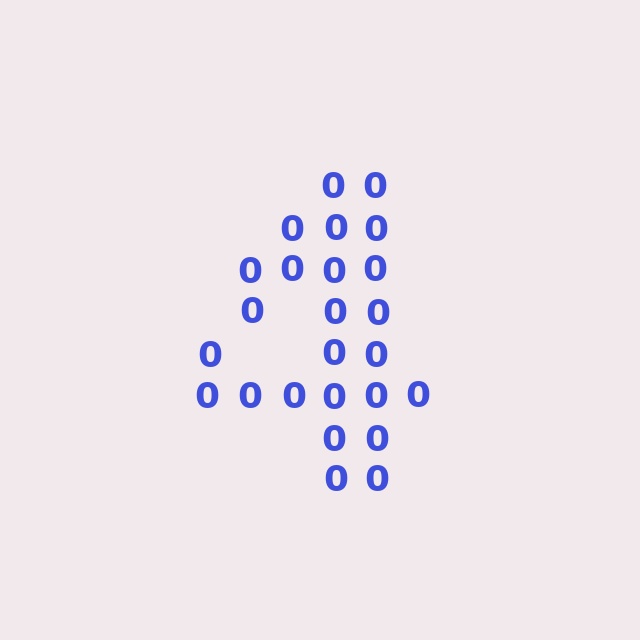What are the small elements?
The small elements are digit 0's.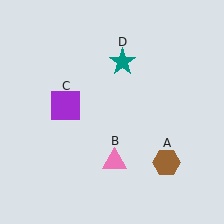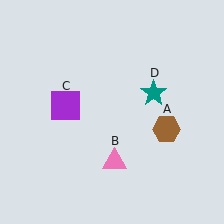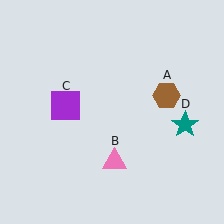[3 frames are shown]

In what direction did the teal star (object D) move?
The teal star (object D) moved down and to the right.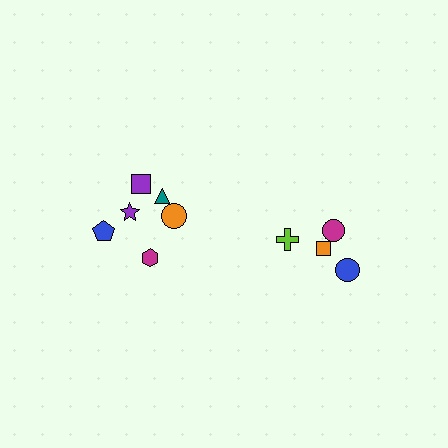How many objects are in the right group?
There are 4 objects.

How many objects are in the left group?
There are 6 objects.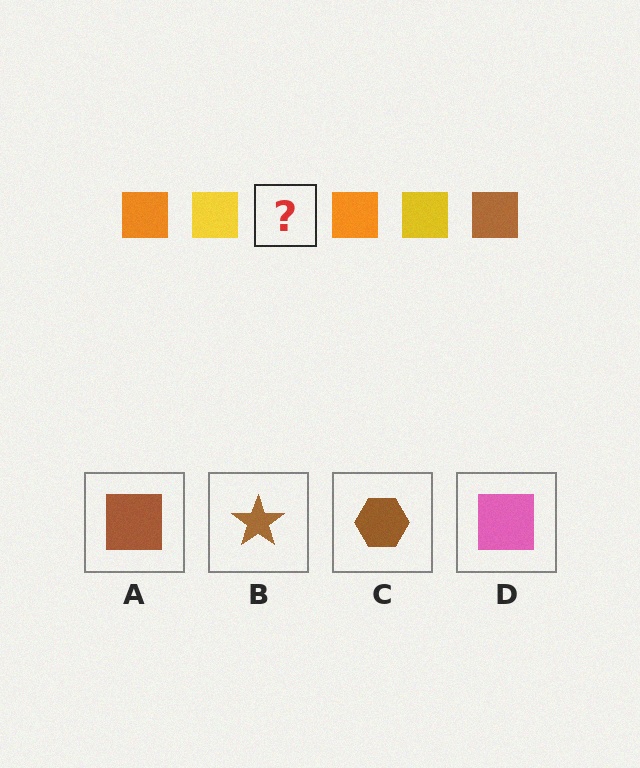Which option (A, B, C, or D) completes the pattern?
A.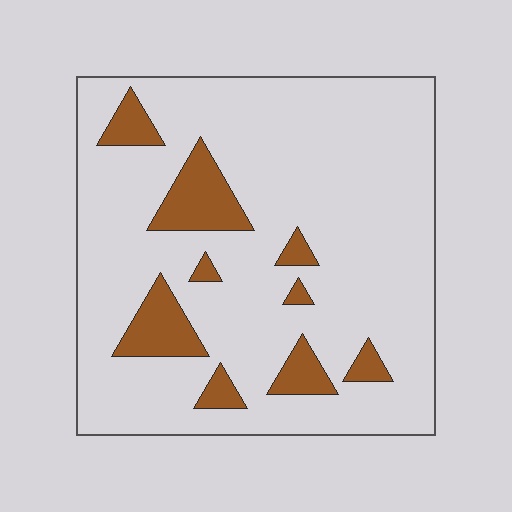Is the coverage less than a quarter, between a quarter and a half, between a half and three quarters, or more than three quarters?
Less than a quarter.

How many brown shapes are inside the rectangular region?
9.